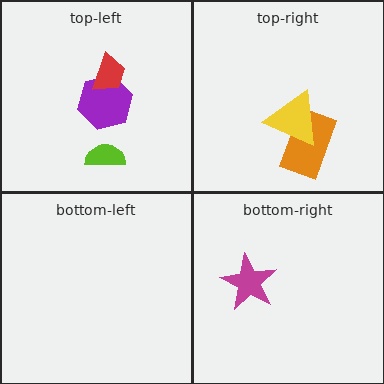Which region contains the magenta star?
The bottom-right region.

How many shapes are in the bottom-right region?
1.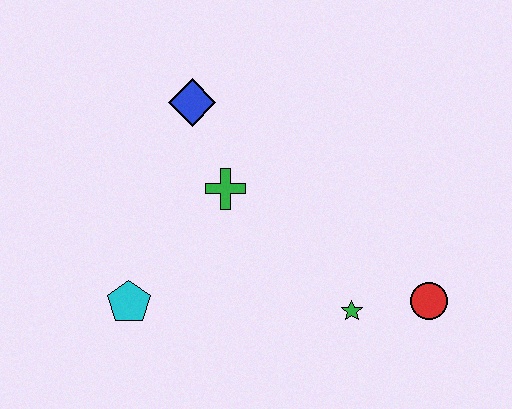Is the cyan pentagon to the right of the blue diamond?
No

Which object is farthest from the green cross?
The red circle is farthest from the green cross.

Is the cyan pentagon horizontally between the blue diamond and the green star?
No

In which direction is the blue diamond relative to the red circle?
The blue diamond is to the left of the red circle.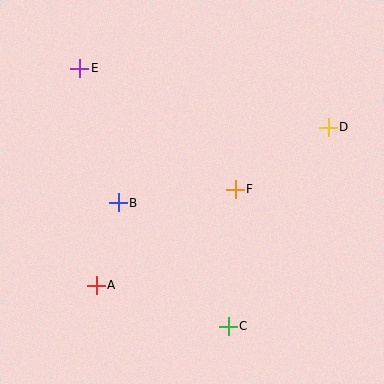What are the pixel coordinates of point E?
Point E is at (80, 68).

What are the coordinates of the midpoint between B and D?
The midpoint between B and D is at (223, 165).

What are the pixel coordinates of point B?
Point B is at (118, 203).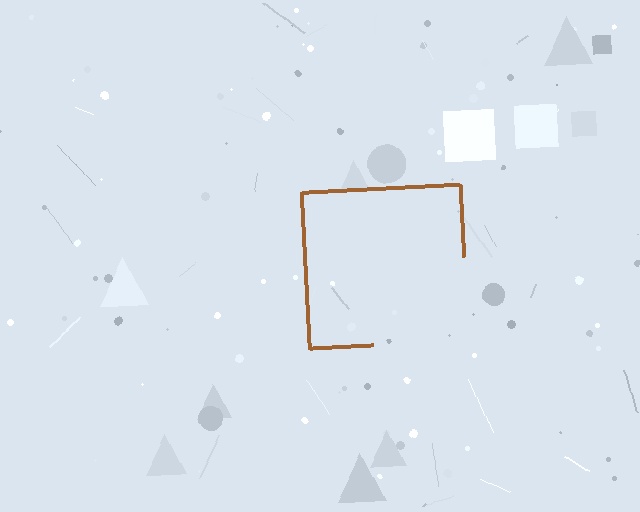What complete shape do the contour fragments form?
The contour fragments form a square.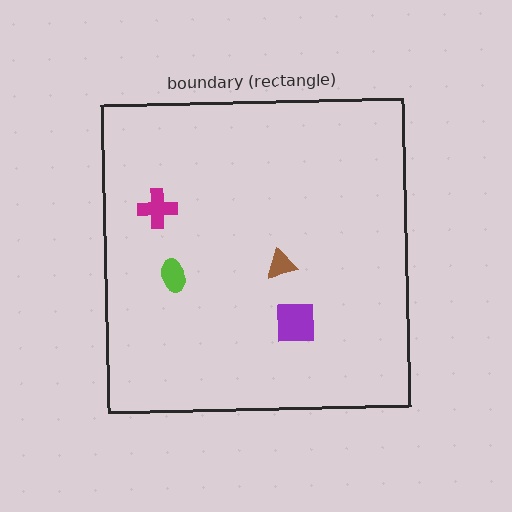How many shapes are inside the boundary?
4 inside, 0 outside.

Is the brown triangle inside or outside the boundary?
Inside.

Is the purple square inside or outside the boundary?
Inside.